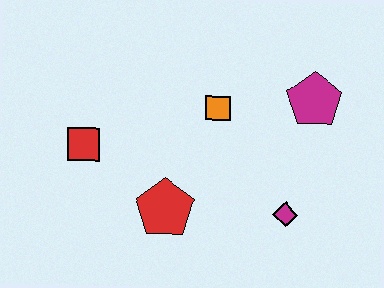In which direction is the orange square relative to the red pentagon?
The orange square is above the red pentagon.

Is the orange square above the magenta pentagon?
No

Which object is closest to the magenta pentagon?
The orange square is closest to the magenta pentagon.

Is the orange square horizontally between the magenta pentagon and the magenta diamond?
No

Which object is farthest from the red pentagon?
The magenta pentagon is farthest from the red pentagon.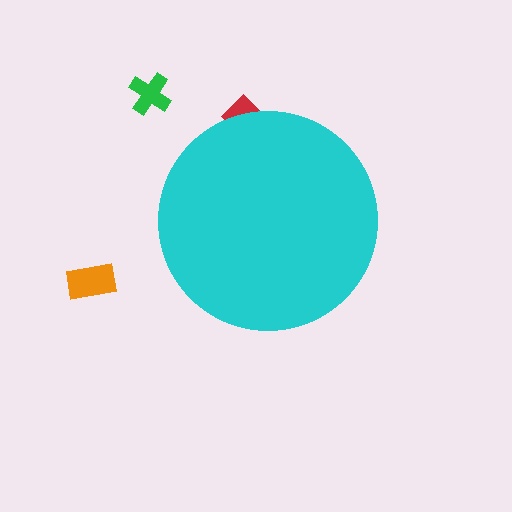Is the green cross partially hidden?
No, the green cross is fully visible.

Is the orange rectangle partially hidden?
No, the orange rectangle is fully visible.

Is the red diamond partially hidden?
Yes, the red diamond is partially hidden behind the cyan circle.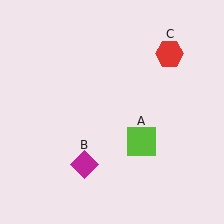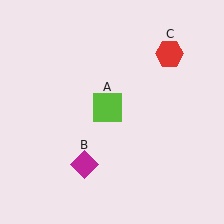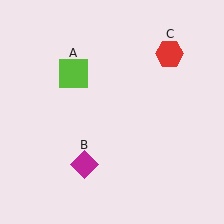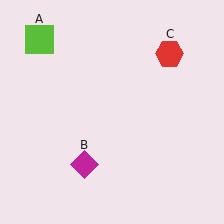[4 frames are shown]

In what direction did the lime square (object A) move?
The lime square (object A) moved up and to the left.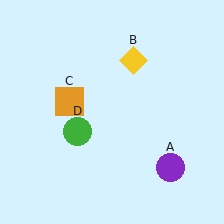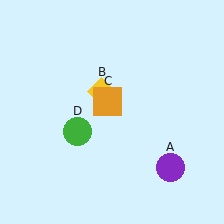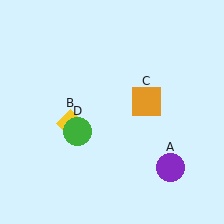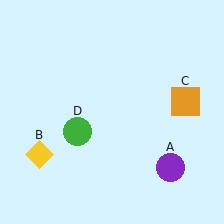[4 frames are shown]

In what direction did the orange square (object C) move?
The orange square (object C) moved right.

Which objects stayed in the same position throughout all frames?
Purple circle (object A) and green circle (object D) remained stationary.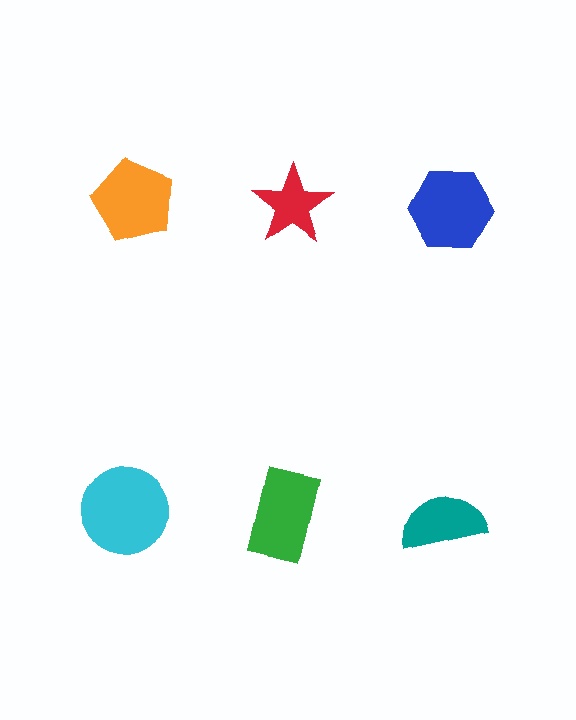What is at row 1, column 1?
An orange pentagon.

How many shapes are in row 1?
3 shapes.